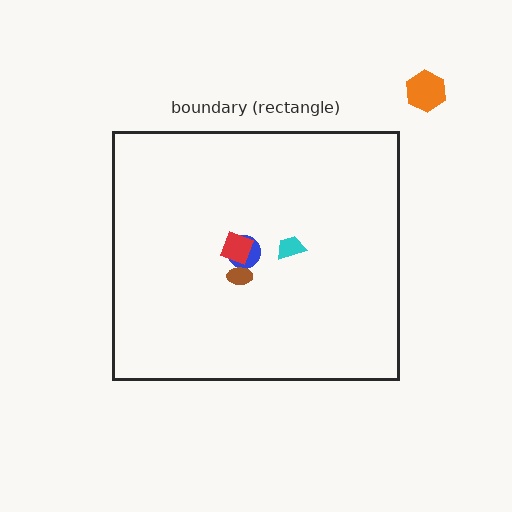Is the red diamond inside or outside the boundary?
Inside.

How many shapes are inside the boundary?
4 inside, 1 outside.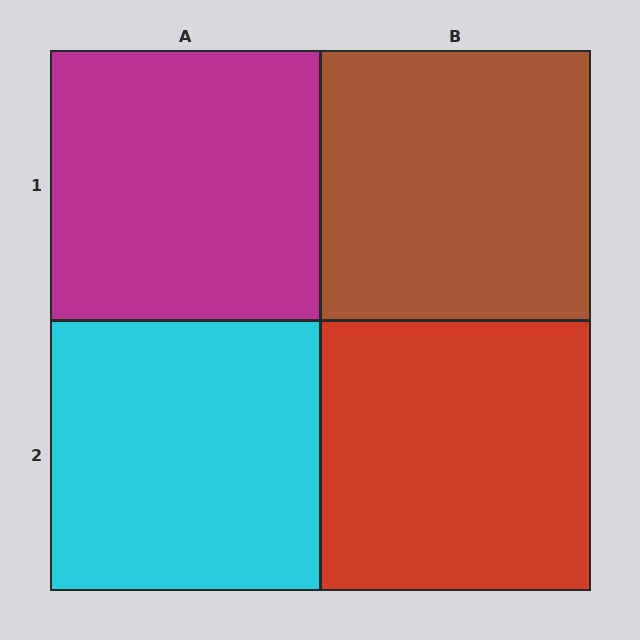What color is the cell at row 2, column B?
Red.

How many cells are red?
1 cell is red.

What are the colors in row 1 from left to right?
Magenta, brown.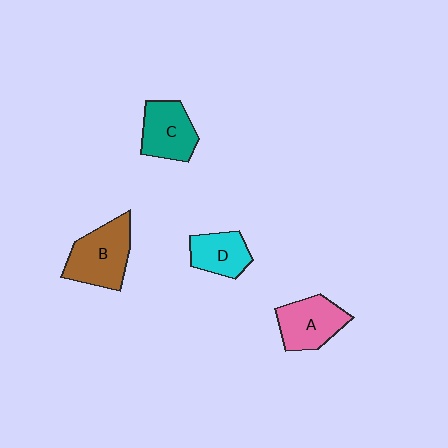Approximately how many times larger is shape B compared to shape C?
Approximately 1.2 times.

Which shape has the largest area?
Shape B (brown).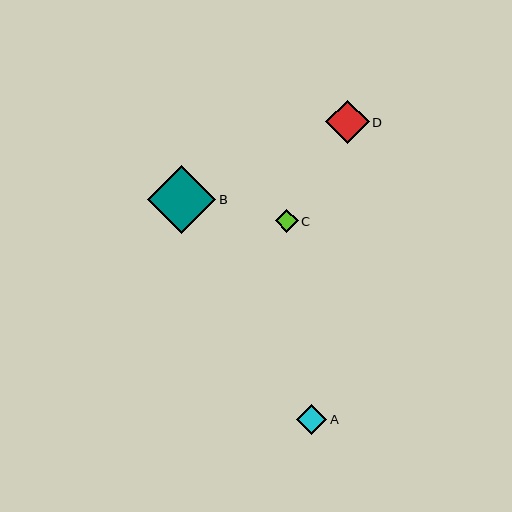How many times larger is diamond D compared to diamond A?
Diamond D is approximately 1.5 times the size of diamond A.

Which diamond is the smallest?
Diamond C is the smallest with a size of approximately 23 pixels.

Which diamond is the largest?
Diamond B is the largest with a size of approximately 68 pixels.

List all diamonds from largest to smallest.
From largest to smallest: B, D, A, C.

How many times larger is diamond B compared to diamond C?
Diamond B is approximately 3.0 times the size of diamond C.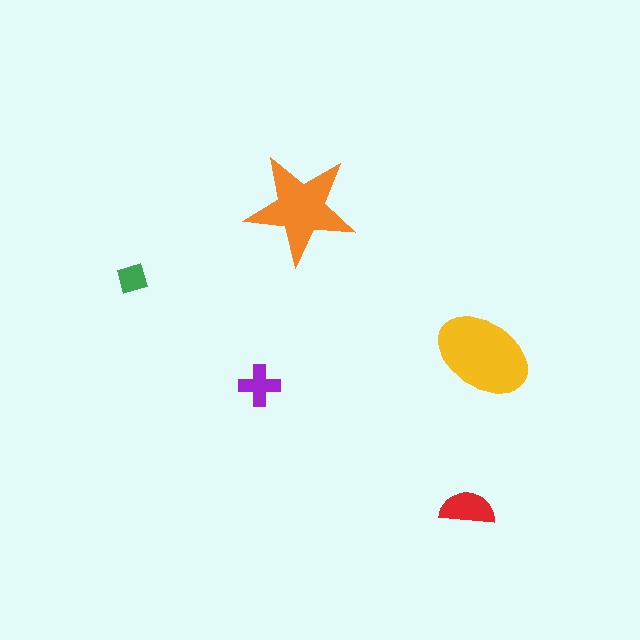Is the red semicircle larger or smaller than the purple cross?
Larger.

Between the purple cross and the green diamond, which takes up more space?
The purple cross.